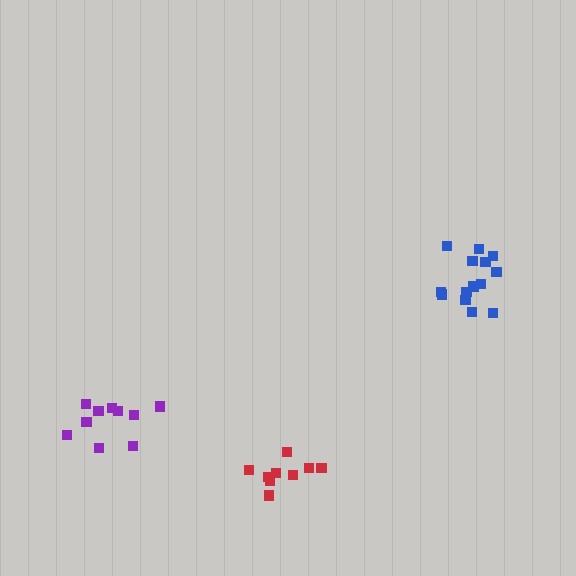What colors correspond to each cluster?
The clusters are colored: blue, purple, red.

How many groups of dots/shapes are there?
There are 3 groups.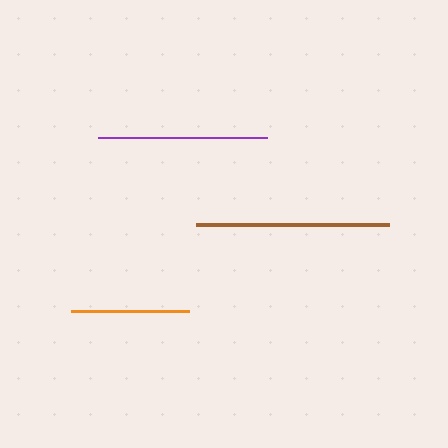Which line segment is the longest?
The brown line is the longest at approximately 193 pixels.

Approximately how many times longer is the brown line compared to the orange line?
The brown line is approximately 1.6 times the length of the orange line.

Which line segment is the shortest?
The orange line is the shortest at approximately 118 pixels.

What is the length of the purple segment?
The purple segment is approximately 169 pixels long.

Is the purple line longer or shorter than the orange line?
The purple line is longer than the orange line.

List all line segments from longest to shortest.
From longest to shortest: brown, purple, orange.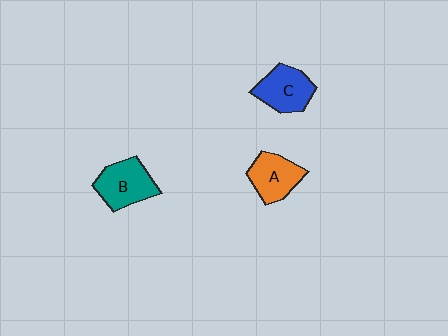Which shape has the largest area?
Shape B (teal).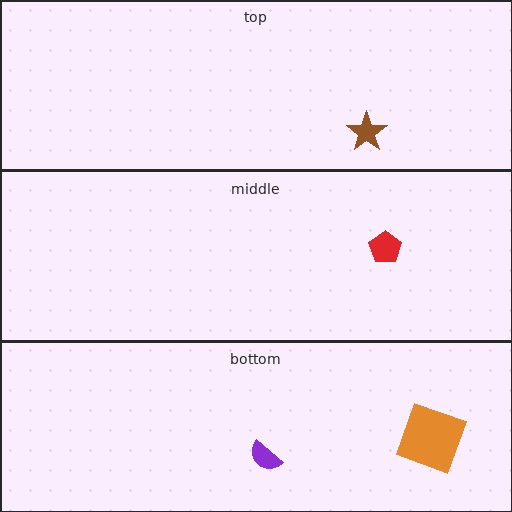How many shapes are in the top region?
1.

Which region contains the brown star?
The top region.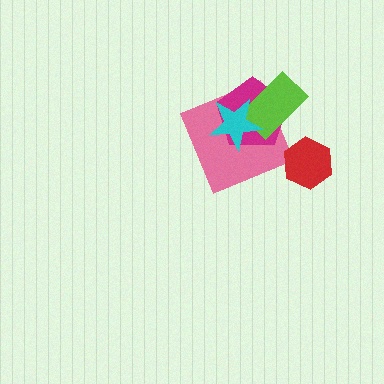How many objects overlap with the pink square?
3 objects overlap with the pink square.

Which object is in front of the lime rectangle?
The cyan star is in front of the lime rectangle.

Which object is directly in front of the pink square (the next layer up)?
The magenta pentagon is directly in front of the pink square.